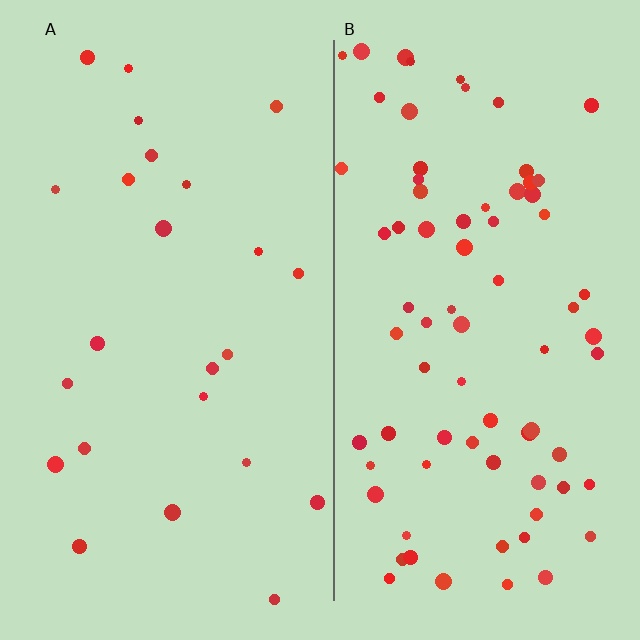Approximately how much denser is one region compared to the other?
Approximately 3.2× — region B over region A.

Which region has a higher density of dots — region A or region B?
B (the right).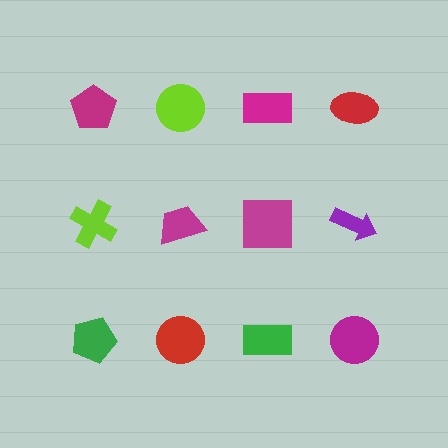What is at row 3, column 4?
A magenta circle.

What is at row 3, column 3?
A green rectangle.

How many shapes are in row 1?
4 shapes.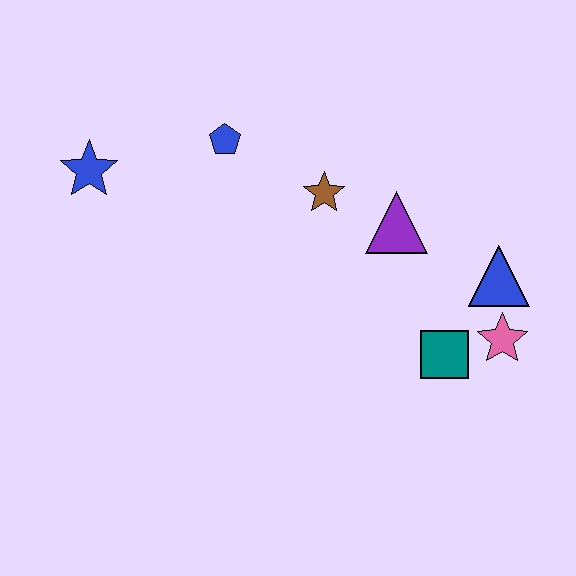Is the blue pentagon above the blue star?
Yes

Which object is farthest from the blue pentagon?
The pink star is farthest from the blue pentagon.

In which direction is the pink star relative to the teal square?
The pink star is to the right of the teal square.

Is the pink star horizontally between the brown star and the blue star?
No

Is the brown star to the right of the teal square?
No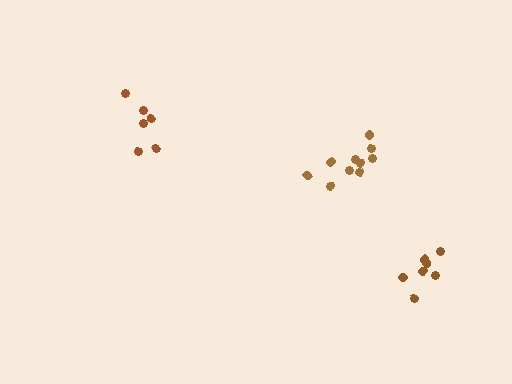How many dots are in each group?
Group 1: 7 dots, Group 2: 6 dots, Group 3: 10 dots (23 total).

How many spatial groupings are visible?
There are 3 spatial groupings.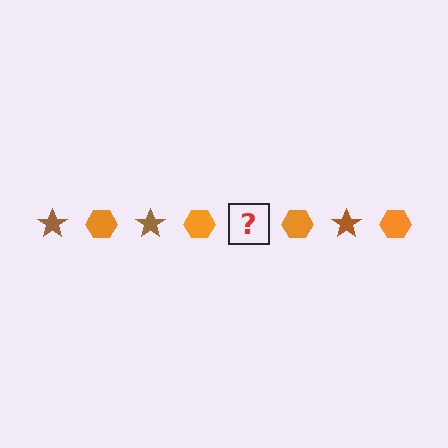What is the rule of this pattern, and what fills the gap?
The rule is that the pattern alternates between brown star and orange hexagon. The gap should be filled with a brown star.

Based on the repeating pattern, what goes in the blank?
The blank should be a brown star.